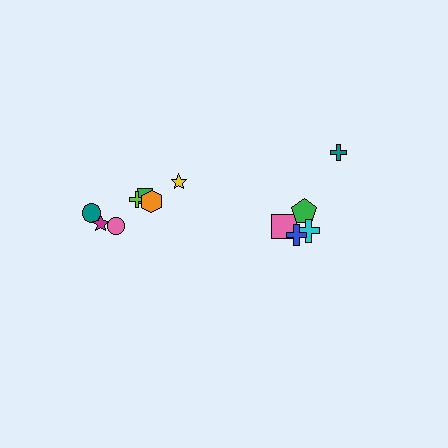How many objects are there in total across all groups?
There are 12 objects.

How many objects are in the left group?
There are 7 objects.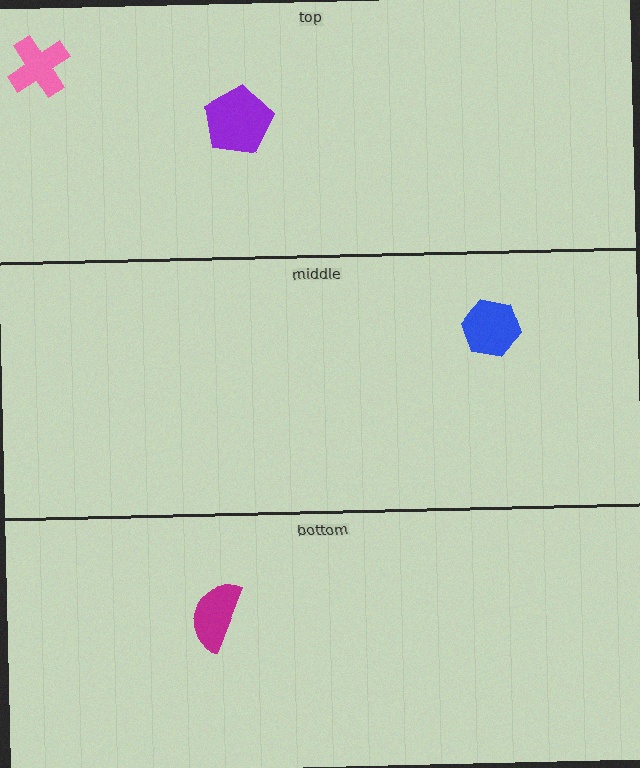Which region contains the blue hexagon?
The middle region.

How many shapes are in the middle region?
1.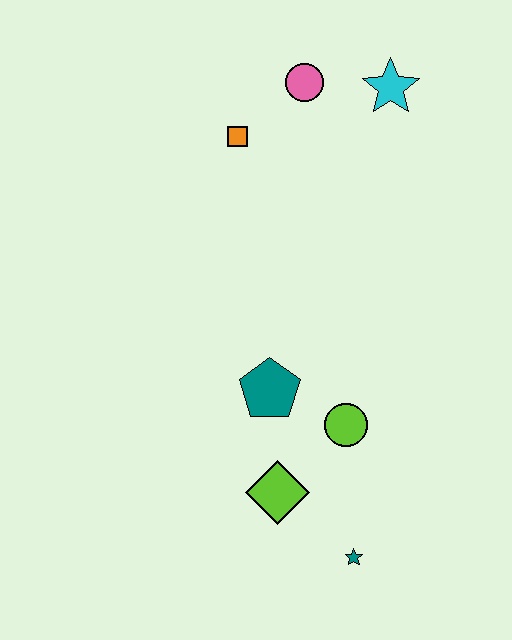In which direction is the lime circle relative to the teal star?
The lime circle is above the teal star.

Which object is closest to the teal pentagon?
The lime circle is closest to the teal pentagon.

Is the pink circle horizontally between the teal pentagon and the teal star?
Yes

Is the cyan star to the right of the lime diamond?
Yes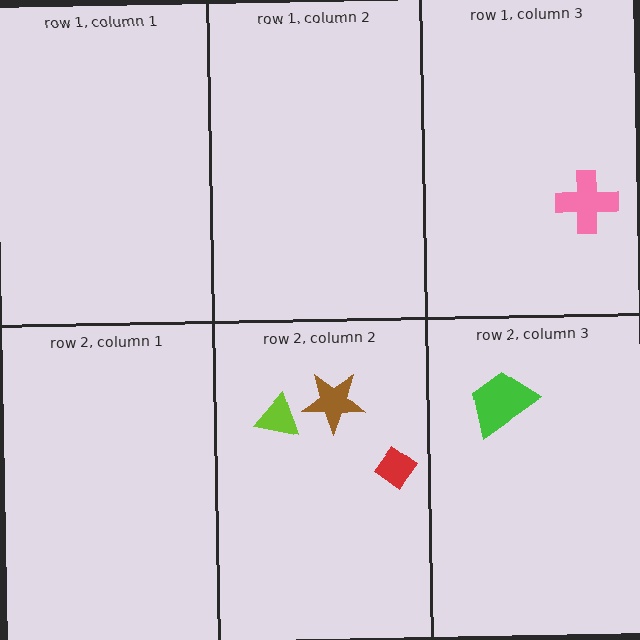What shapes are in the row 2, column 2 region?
The red diamond, the brown star, the lime triangle.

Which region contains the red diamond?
The row 2, column 2 region.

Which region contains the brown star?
The row 2, column 2 region.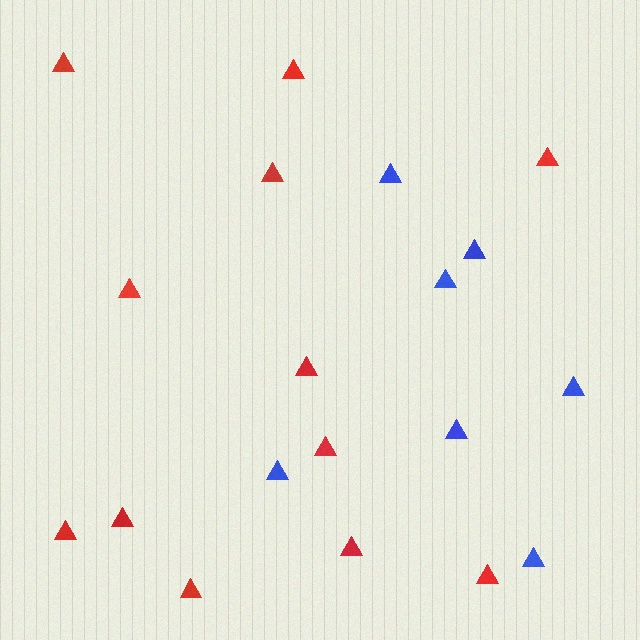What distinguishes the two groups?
There are 2 groups: one group of red triangles (12) and one group of blue triangles (7).